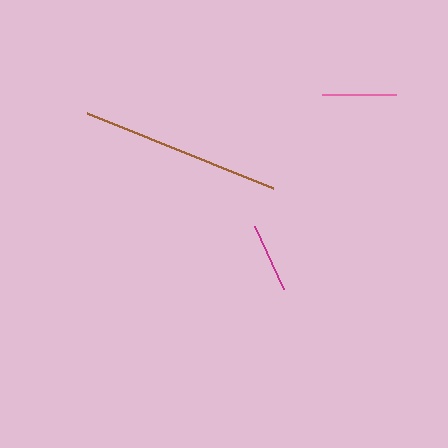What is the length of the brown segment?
The brown segment is approximately 201 pixels long.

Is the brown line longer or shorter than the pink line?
The brown line is longer than the pink line.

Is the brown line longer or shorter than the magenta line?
The brown line is longer than the magenta line.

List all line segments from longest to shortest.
From longest to shortest: brown, pink, magenta.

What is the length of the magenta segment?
The magenta segment is approximately 69 pixels long.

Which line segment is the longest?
The brown line is the longest at approximately 201 pixels.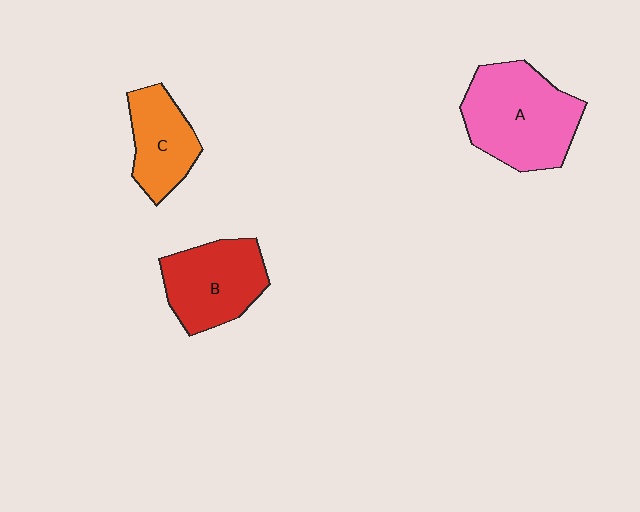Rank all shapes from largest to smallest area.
From largest to smallest: A (pink), B (red), C (orange).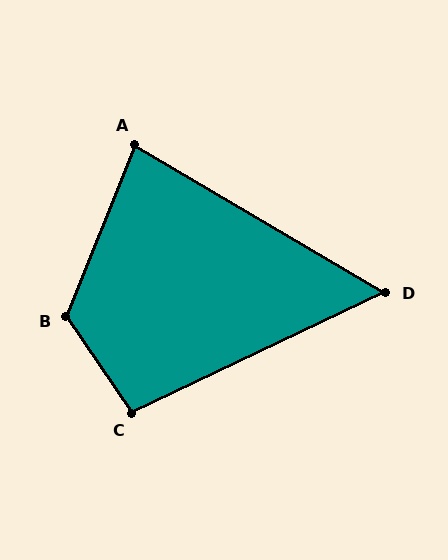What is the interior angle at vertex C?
Approximately 99 degrees (obtuse).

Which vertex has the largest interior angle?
B, at approximately 124 degrees.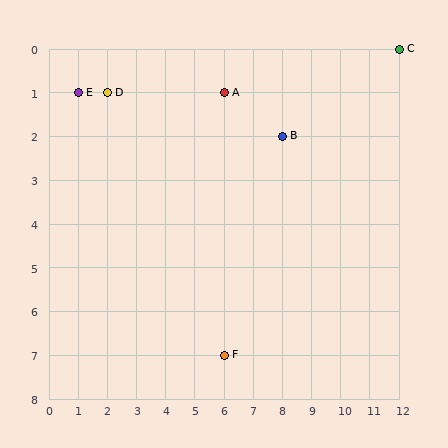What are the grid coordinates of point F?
Point F is at grid coordinates (6, 7).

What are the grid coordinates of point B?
Point B is at grid coordinates (8, 2).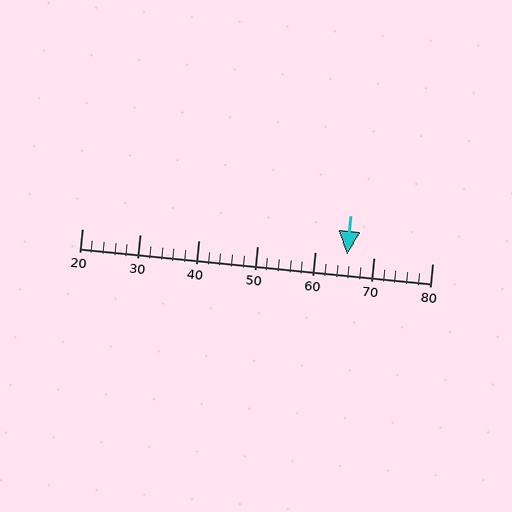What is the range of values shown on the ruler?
The ruler shows values from 20 to 80.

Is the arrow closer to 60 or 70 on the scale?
The arrow is closer to 70.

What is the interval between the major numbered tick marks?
The major tick marks are spaced 10 units apart.